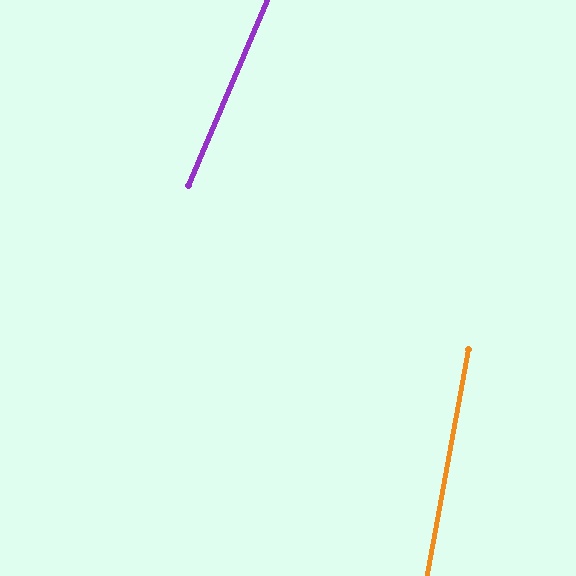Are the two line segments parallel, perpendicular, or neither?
Neither parallel nor perpendicular — they differ by about 12°.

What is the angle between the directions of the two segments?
Approximately 12 degrees.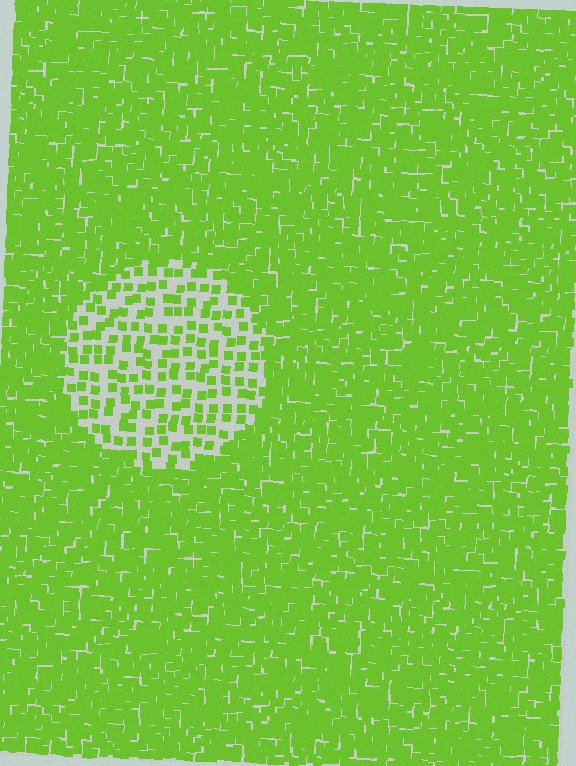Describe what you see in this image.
The image contains small lime elements arranged at two different densities. A circle-shaped region is visible where the elements are less densely packed than the surrounding area.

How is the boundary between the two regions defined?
The boundary is defined by a change in element density (approximately 2.6x ratio). All elements are the same color, size, and shape.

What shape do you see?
I see a circle.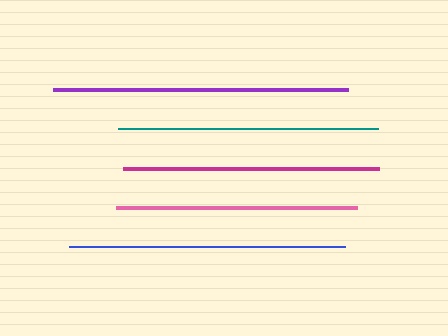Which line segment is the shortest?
The pink line is the shortest at approximately 241 pixels.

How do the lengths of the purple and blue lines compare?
The purple and blue lines are approximately the same length.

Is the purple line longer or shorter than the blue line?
The purple line is longer than the blue line.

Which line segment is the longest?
The purple line is the longest at approximately 296 pixels.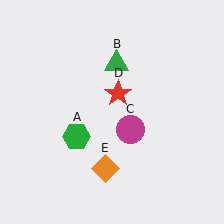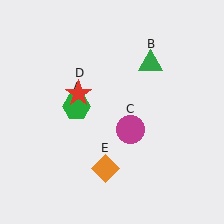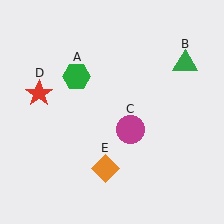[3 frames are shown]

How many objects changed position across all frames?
3 objects changed position: green hexagon (object A), green triangle (object B), red star (object D).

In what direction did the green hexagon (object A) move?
The green hexagon (object A) moved up.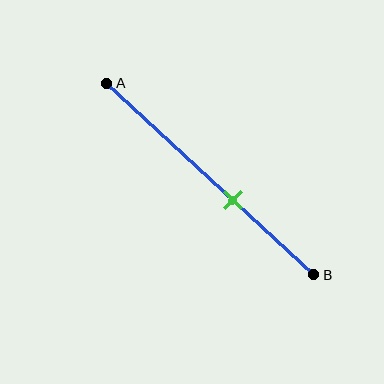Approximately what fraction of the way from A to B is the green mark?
The green mark is approximately 60% of the way from A to B.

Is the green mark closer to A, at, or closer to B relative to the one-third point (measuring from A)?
The green mark is closer to point B than the one-third point of segment AB.